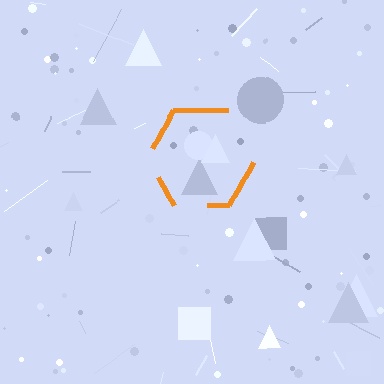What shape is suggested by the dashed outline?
The dashed outline suggests a hexagon.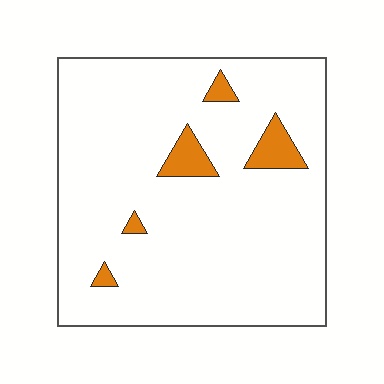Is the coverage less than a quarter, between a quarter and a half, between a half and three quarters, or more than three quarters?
Less than a quarter.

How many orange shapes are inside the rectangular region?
5.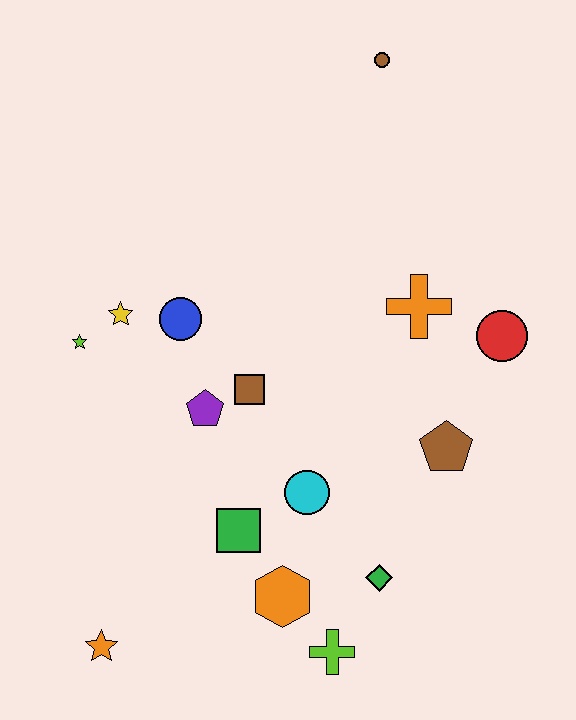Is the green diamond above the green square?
No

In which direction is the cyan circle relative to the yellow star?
The cyan circle is to the right of the yellow star.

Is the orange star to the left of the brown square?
Yes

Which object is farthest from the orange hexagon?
The brown circle is farthest from the orange hexagon.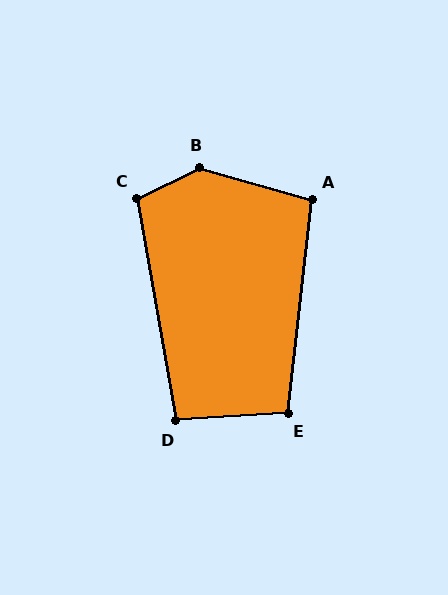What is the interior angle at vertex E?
Approximately 100 degrees (obtuse).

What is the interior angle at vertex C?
Approximately 106 degrees (obtuse).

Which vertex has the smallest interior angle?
D, at approximately 96 degrees.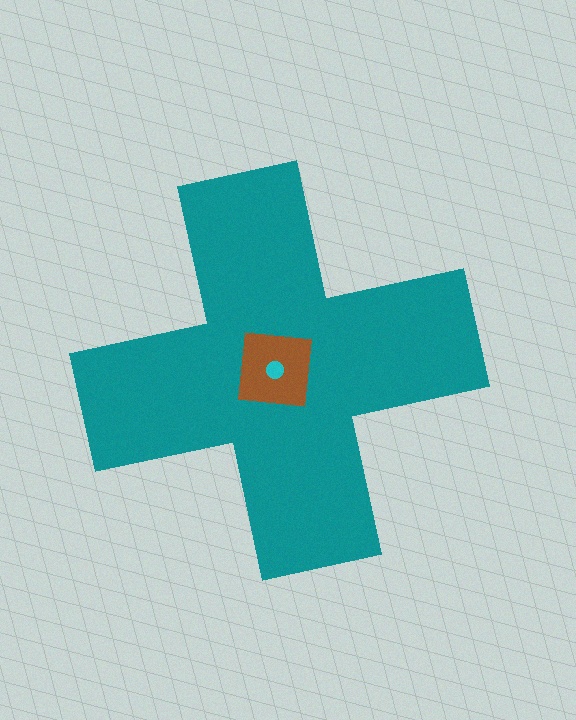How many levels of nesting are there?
3.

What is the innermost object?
The cyan circle.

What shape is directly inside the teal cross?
The brown square.